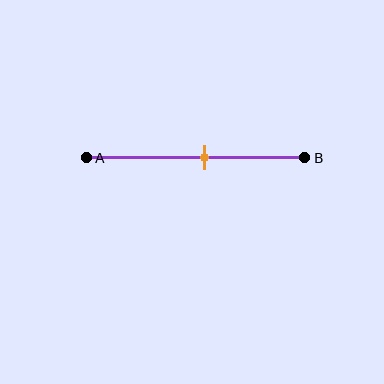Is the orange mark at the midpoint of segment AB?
No, the mark is at about 55% from A, not at the 50% midpoint.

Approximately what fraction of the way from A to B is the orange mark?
The orange mark is approximately 55% of the way from A to B.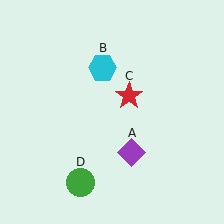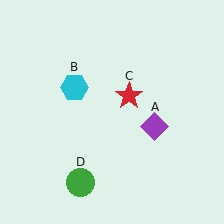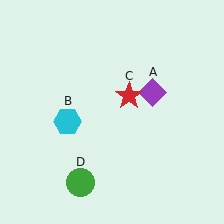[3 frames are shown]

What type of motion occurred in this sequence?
The purple diamond (object A), cyan hexagon (object B) rotated counterclockwise around the center of the scene.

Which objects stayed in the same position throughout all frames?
Red star (object C) and green circle (object D) remained stationary.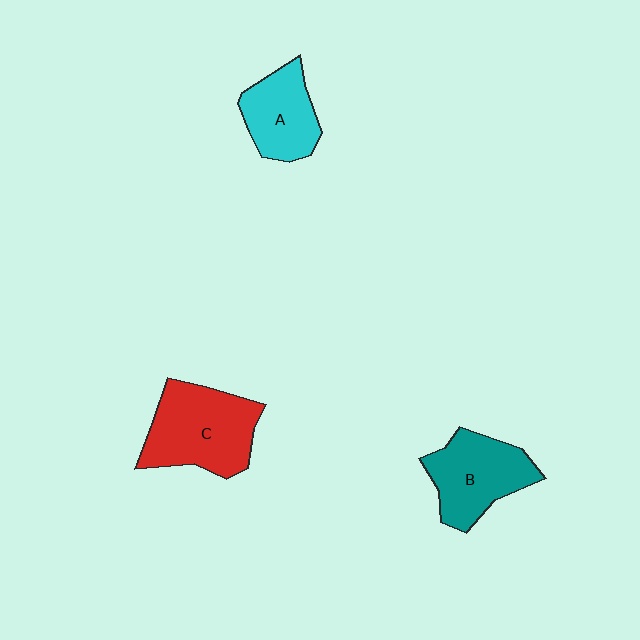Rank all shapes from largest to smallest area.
From largest to smallest: C (red), B (teal), A (cyan).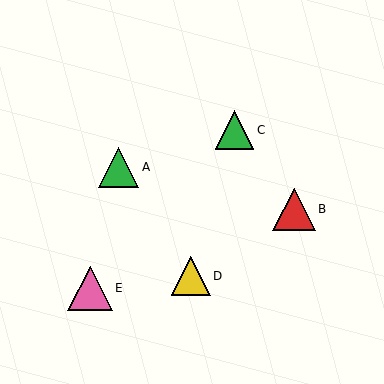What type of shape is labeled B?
Shape B is a red triangle.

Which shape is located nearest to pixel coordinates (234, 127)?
The green triangle (labeled C) at (235, 130) is nearest to that location.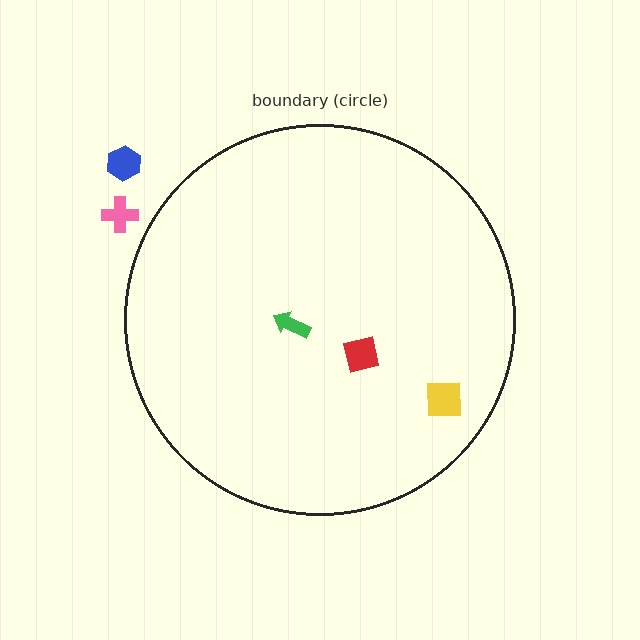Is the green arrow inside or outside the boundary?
Inside.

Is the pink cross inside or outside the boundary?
Outside.